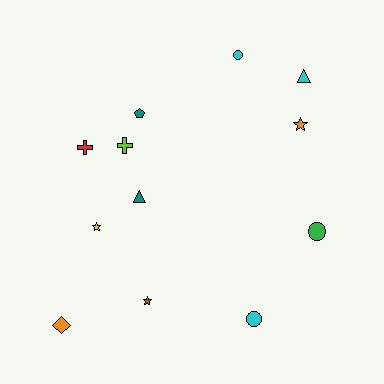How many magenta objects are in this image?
There are no magenta objects.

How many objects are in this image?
There are 12 objects.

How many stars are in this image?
There are 3 stars.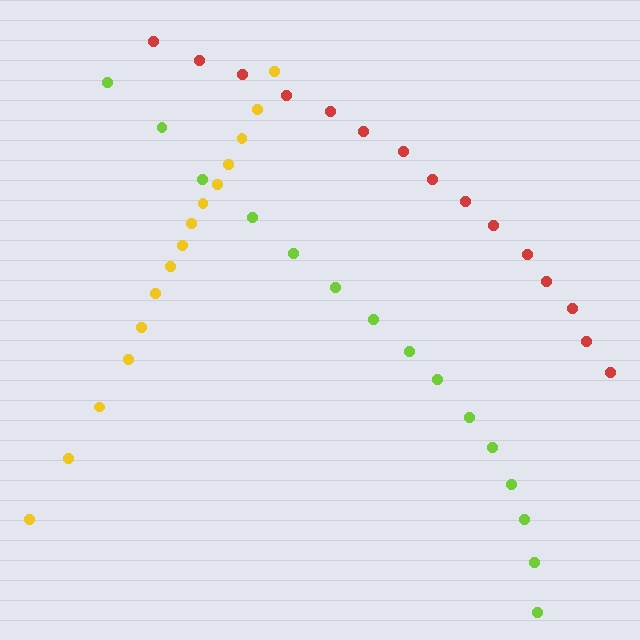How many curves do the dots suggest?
There are 3 distinct paths.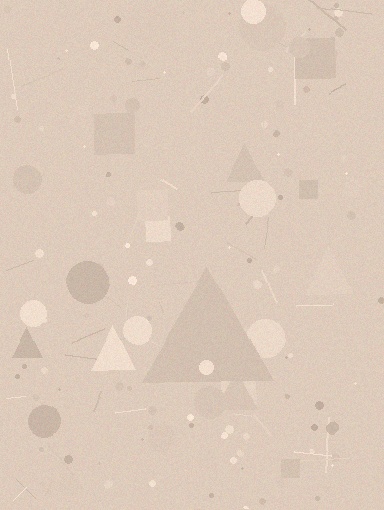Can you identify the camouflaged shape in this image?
The camouflaged shape is a triangle.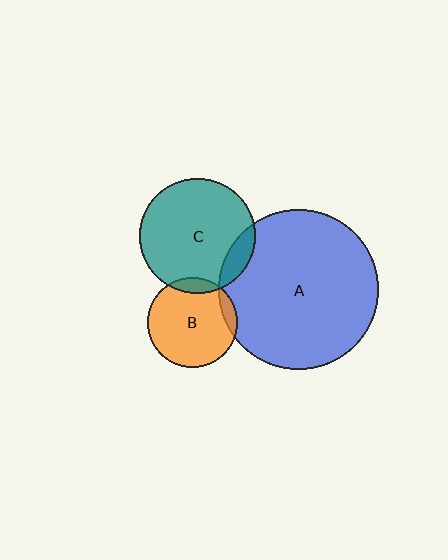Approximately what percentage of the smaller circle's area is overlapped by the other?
Approximately 10%.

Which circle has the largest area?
Circle A (blue).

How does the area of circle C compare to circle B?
Approximately 1.6 times.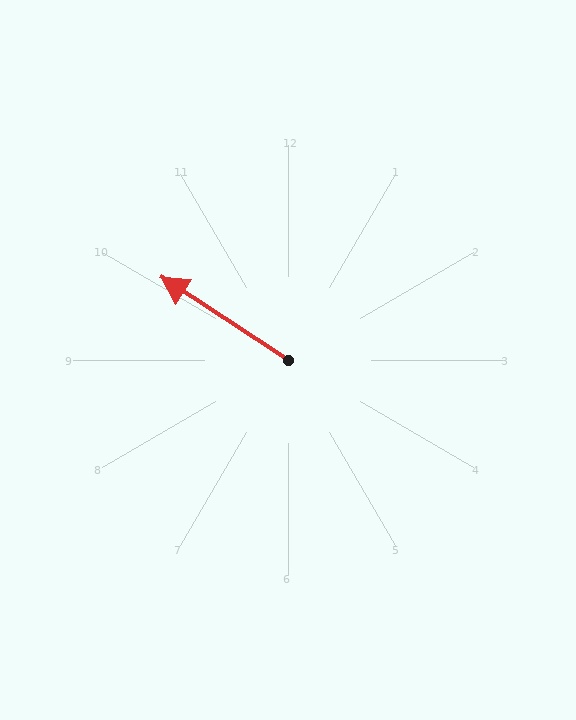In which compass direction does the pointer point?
Northwest.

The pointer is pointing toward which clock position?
Roughly 10 o'clock.